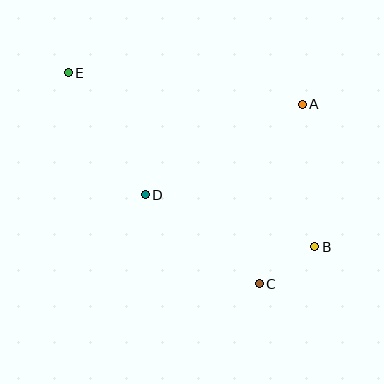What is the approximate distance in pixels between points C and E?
The distance between C and E is approximately 285 pixels.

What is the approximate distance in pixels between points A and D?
The distance between A and D is approximately 181 pixels.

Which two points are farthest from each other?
Points B and E are farthest from each other.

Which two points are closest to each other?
Points B and C are closest to each other.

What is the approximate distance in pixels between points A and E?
The distance between A and E is approximately 236 pixels.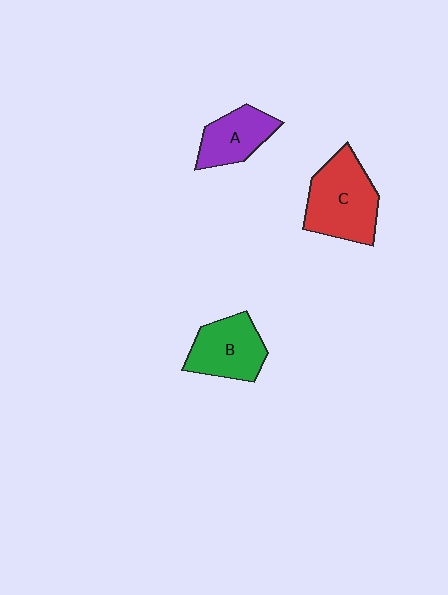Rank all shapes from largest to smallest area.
From largest to smallest: C (red), B (green), A (purple).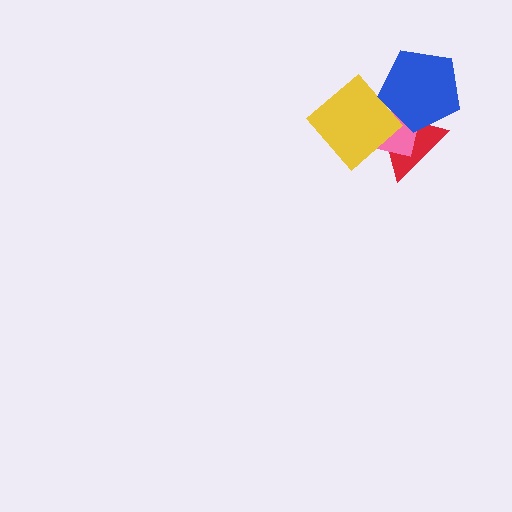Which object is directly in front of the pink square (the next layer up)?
The yellow diamond is directly in front of the pink square.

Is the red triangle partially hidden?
Yes, it is partially covered by another shape.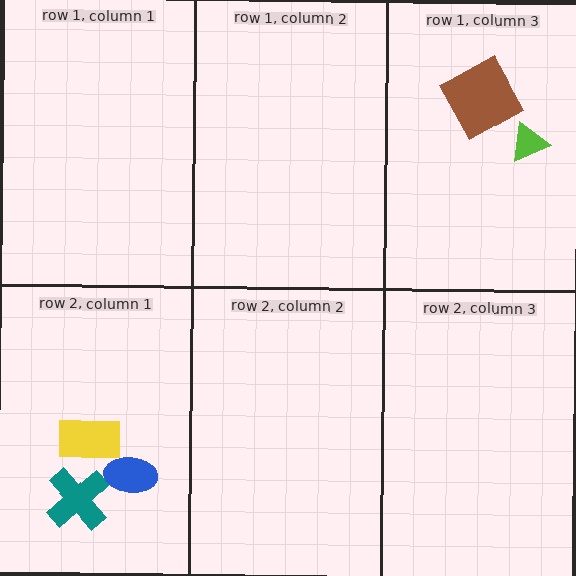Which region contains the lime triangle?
The row 1, column 3 region.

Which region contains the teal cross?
The row 2, column 1 region.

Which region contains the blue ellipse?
The row 2, column 1 region.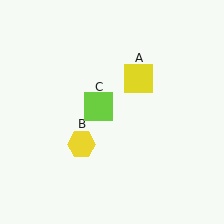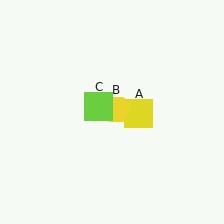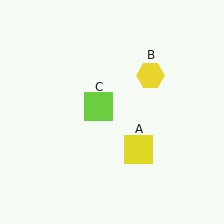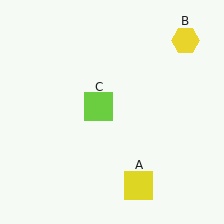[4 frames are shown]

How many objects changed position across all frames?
2 objects changed position: yellow square (object A), yellow hexagon (object B).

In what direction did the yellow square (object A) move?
The yellow square (object A) moved down.